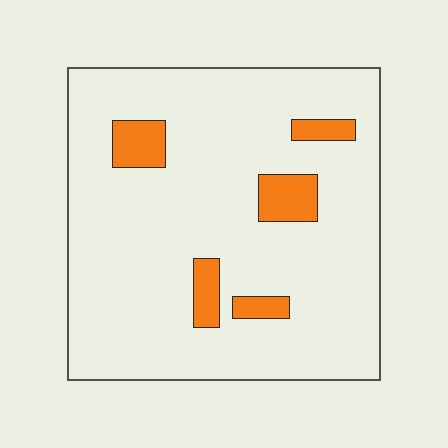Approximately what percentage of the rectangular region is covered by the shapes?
Approximately 10%.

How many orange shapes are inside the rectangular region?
5.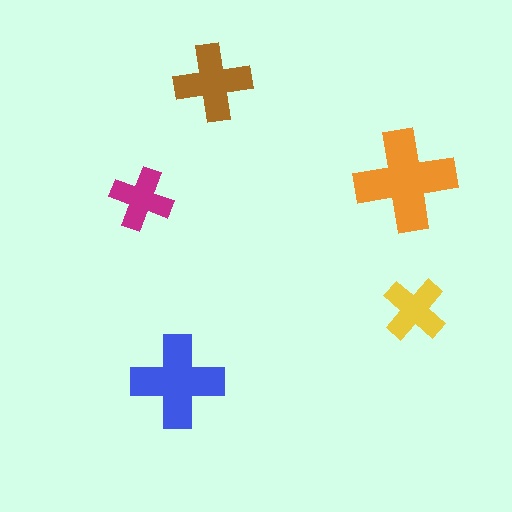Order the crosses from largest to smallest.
the orange one, the blue one, the brown one, the yellow one, the magenta one.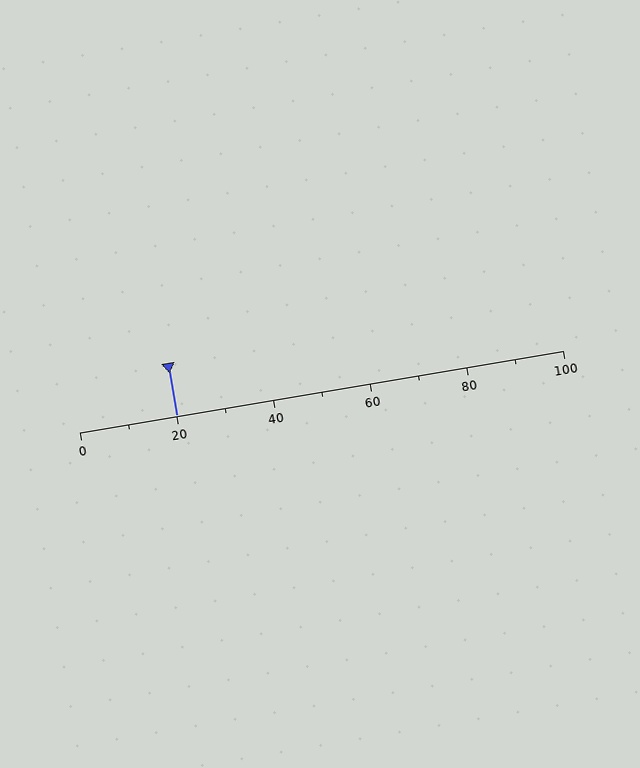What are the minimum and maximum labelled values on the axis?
The axis runs from 0 to 100.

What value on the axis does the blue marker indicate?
The marker indicates approximately 20.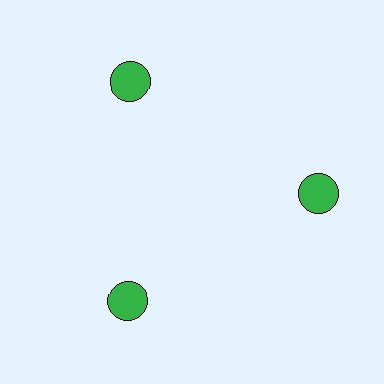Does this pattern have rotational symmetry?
Yes, this pattern has 3-fold rotational symmetry. It looks the same after rotating 120 degrees around the center.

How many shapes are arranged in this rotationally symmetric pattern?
There are 3 shapes, arranged in 3 groups of 1.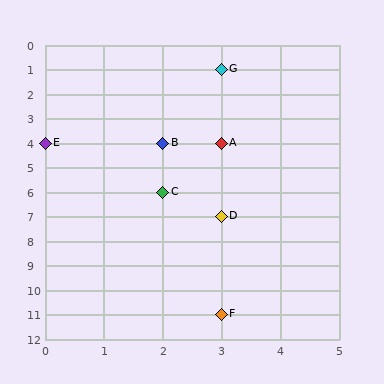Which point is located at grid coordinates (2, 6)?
Point C is at (2, 6).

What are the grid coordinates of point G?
Point G is at grid coordinates (3, 1).